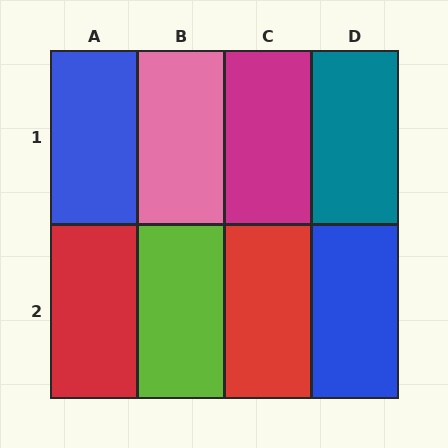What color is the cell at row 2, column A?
Red.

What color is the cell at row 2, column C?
Red.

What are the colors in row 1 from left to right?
Blue, pink, magenta, teal.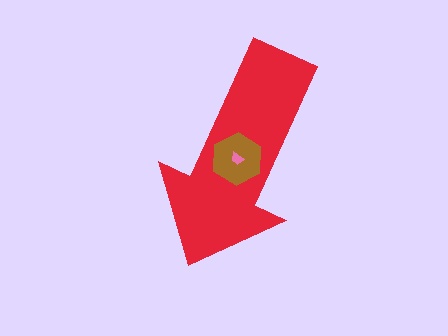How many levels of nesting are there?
3.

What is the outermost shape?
The red arrow.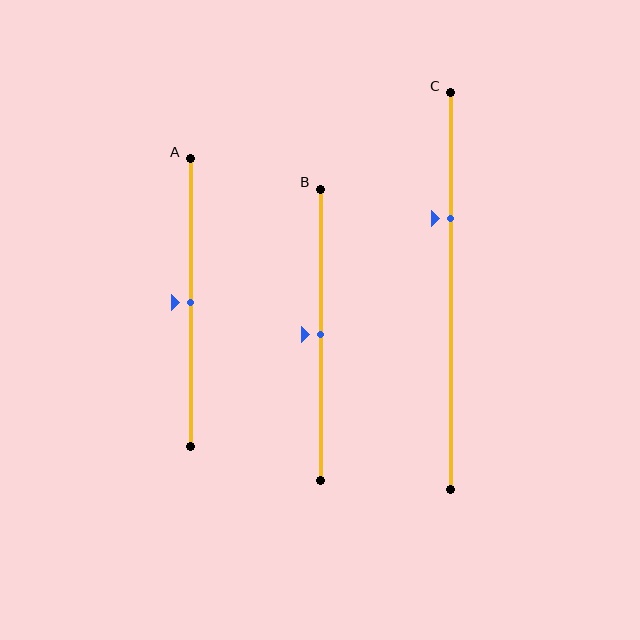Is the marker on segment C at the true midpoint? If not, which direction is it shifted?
No, the marker on segment C is shifted upward by about 18% of the segment length.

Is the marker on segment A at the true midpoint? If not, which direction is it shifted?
Yes, the marker on segment A is at the true midpoint.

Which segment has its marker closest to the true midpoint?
Segment A has its marker closest to the true midpoint.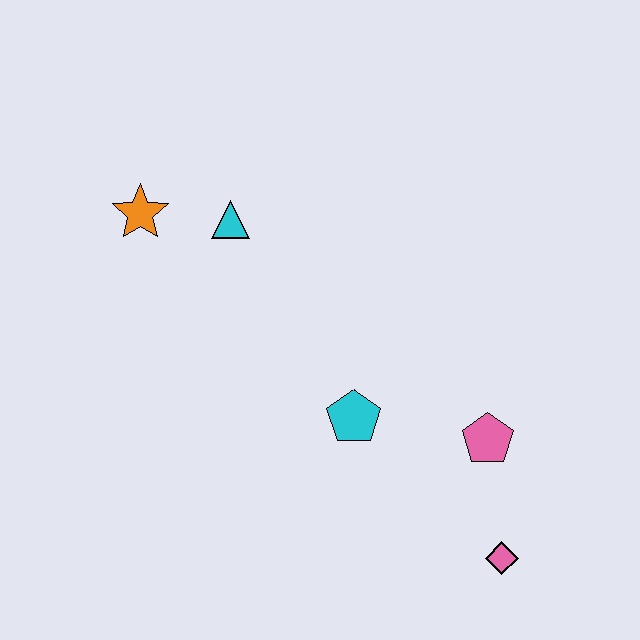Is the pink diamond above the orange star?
No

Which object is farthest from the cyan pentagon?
The orange star is farthest from the cyan pentagon.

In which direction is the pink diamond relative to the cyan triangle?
The pink diamond is below the cyan triangle.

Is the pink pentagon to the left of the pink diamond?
Yes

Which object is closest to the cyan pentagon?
The pink pentagon is closest to the cyan pentagon.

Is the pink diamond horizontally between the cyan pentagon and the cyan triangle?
No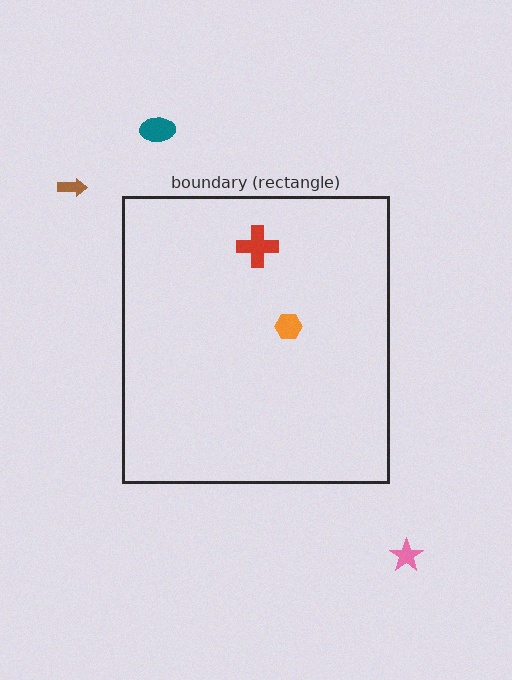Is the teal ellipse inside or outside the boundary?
Outside.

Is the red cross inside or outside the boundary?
Inside.